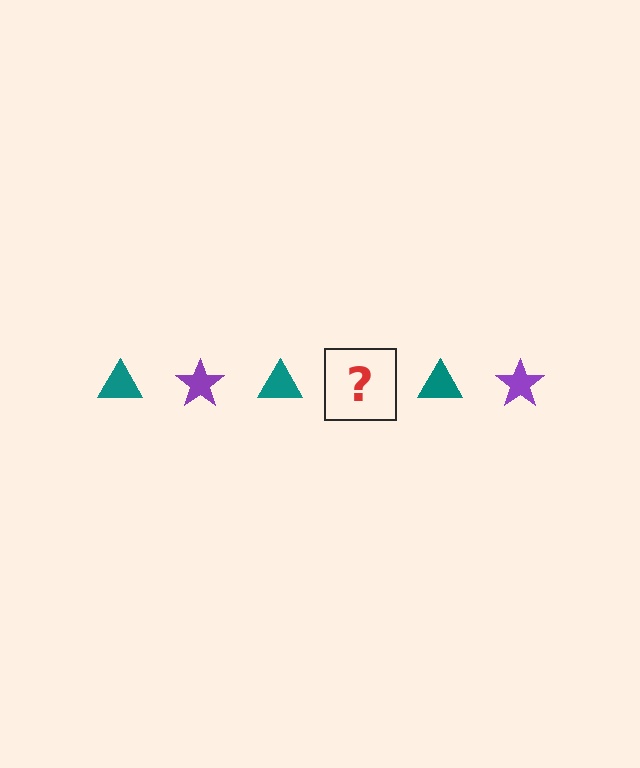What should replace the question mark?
The question mark should be replaced with a purple star.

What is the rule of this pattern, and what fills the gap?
The rule is that the pattern alternates between teal triangle and purple star. The gap should be filled with a purple star.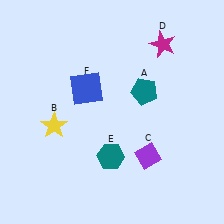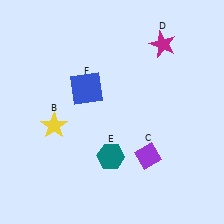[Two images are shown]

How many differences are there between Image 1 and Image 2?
There is 1 difference between the two images.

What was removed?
The teal pentagon (A) was removed in Image 2.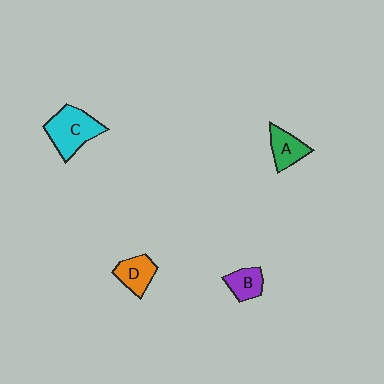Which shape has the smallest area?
Shape B (purple).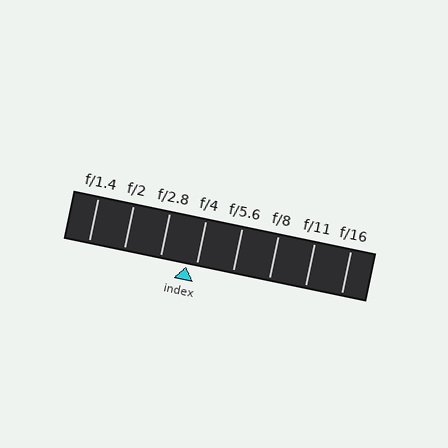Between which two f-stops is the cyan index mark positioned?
The index mark is between f/2.8 and f/4.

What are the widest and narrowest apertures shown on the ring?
The widest aperture shown is f/1.4 and the narrowest is f/16.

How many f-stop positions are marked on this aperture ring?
There are 8 f-stop positions marked.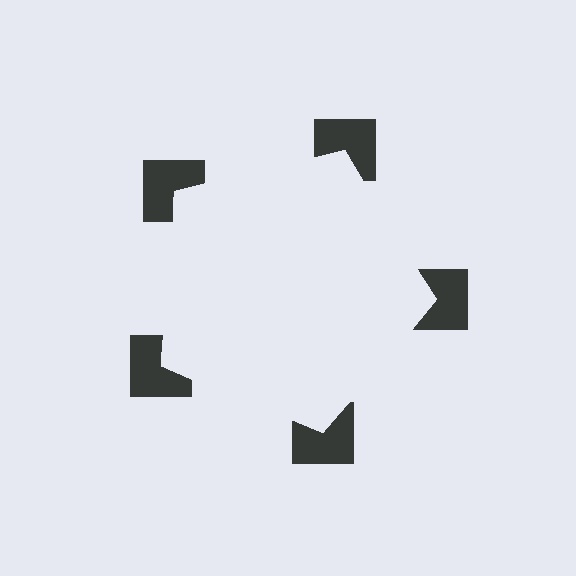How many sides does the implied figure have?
5 sides.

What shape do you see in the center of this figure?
An illusory pentagon — its edges are inferred from the aligned wedge cuts in the notched squares, not physically drawn.